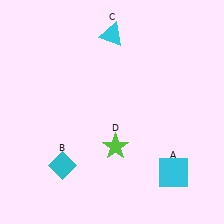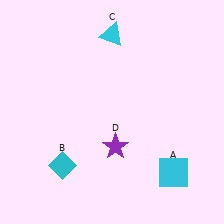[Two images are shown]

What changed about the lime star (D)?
In Image 1, D is lime. In Image 2, it changed to purple.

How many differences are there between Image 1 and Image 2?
There is 1 difference between the two images.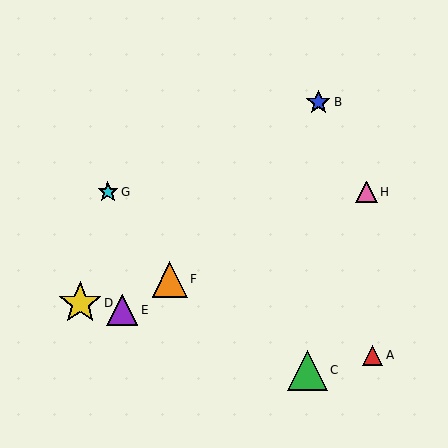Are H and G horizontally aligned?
Yes, both are at y≈192.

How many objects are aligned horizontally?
2 objects (G, H) are aligned horizontally.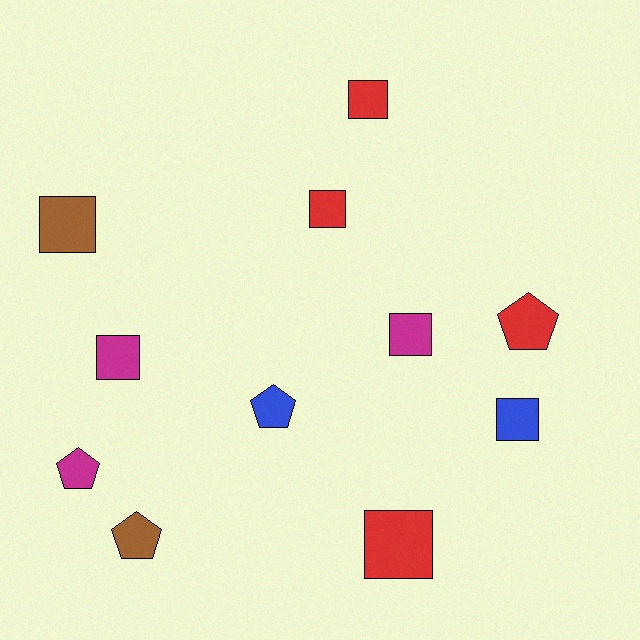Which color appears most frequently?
Red, with 4 objects.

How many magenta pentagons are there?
There is 1 magenta pentagon.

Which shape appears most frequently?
Square, with 7 objects.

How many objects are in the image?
There are 11 objects.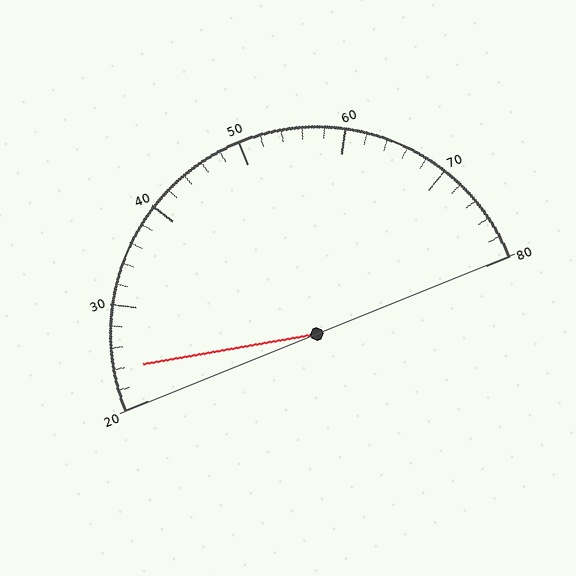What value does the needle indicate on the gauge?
The needle indicates approximately 24.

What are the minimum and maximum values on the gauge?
The gauge ranges from 20 to 80.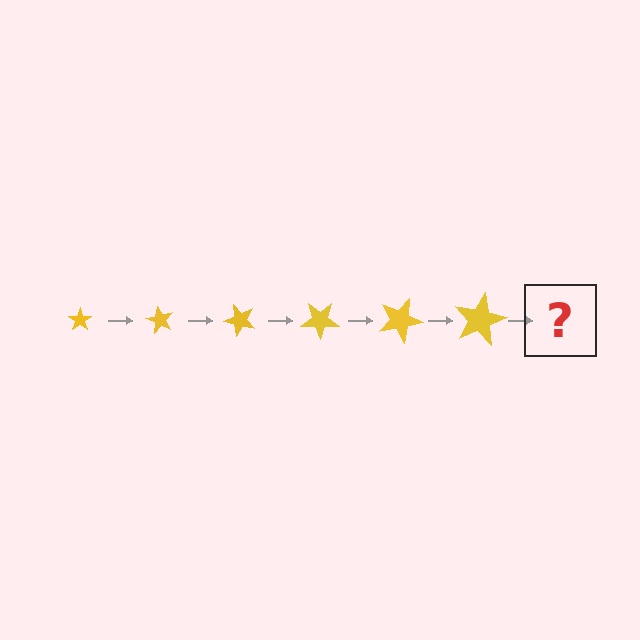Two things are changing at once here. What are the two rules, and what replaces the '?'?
The two rules are that the star grows larger each step and it rotates 60 degrees each step. The '?' should be a star, larger than the previous one and rotated 360 degrees from the start.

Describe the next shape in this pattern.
It should be a star, larger than the previous one and rotated 360 degrees from the start.